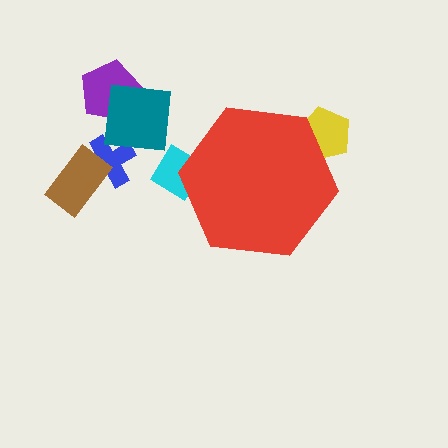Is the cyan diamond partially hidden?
Yes, the cyan diamond is partially hidden behind the red hexagon.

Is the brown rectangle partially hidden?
No, the brown rectangle is fully visible.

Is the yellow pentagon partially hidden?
Yes, the yellow pentagon is partially hidden behind the red hexagon.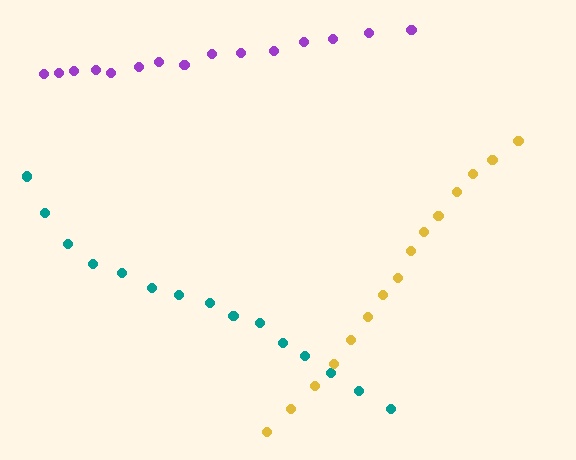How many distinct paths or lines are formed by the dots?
There are 3 distinct paths.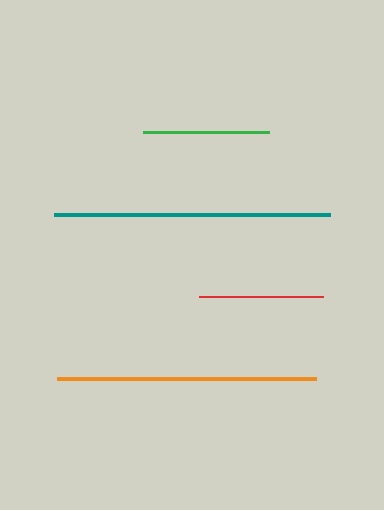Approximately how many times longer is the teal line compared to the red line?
The teal line is approximately 2.2 times the length of the red line.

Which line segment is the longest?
The teal line is the longest at approximately 277 pixels.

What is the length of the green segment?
The green segment is approximately 126 pixels long.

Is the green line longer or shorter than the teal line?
The teal line is longer than the green line.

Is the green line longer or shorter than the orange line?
The orange line is longer than the green line.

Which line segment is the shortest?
The red line is the shortest at approximately 124 pixels.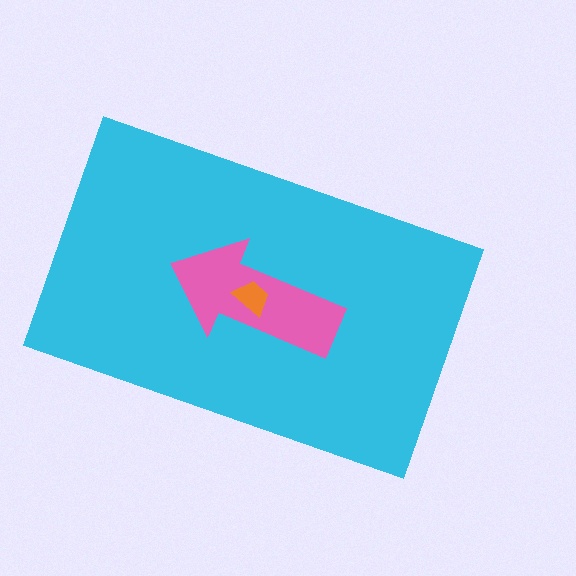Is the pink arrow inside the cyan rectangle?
Yes.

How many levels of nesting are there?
3.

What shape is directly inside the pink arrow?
The orange trapezoid.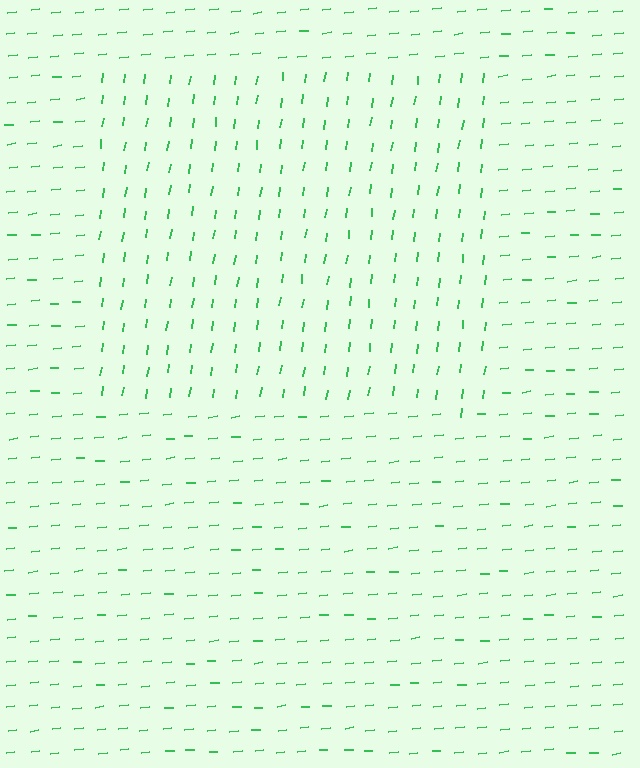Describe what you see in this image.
The image is filled with small green line segments. A rectangle region in the image has lines oriented differently from the surrounding lines, creating a visible texture boundary.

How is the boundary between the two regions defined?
The boundary is defined purely by a change in line orientation (approximately 76 degrees difference). All lines are the same color and thickness.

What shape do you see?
I see a rectangle.